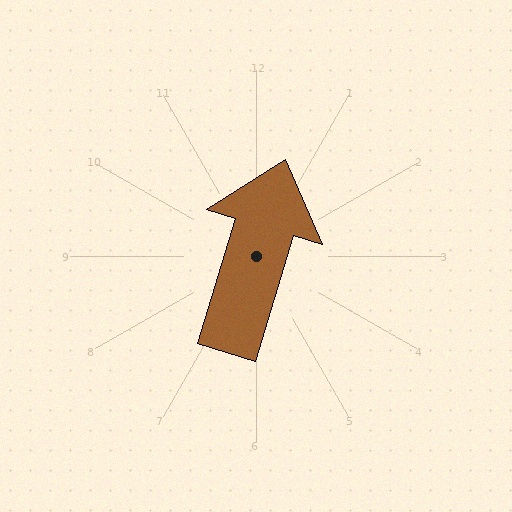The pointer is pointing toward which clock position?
Roughly 1 o'clock.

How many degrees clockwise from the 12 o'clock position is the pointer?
Approximately 17 degrees.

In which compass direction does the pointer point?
North.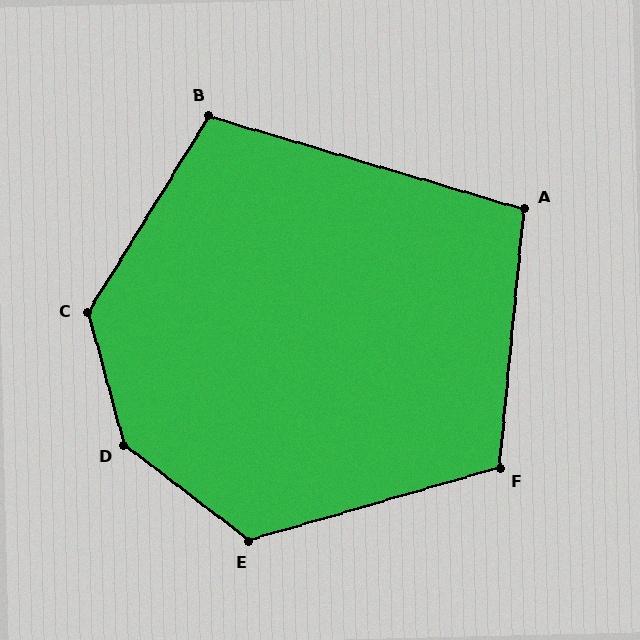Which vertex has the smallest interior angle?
A, at approximately 101 degrees.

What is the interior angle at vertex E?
Approximately 126 degrees (obtuse).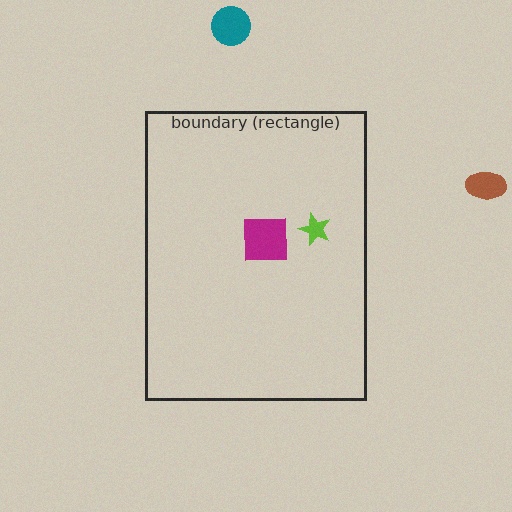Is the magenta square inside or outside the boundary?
Inside.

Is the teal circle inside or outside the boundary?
Outside.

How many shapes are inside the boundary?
2 inside, 2 outside.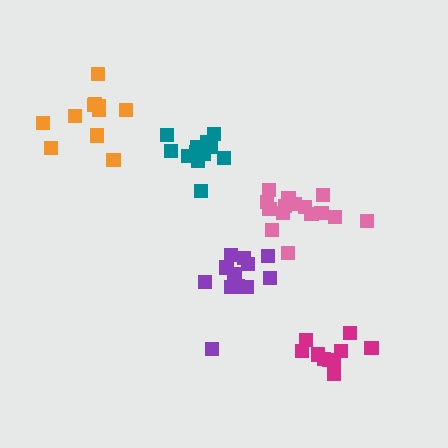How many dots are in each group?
Group 1: 12 dots, Group 2: 11 dots, Group 3: 14 dots, Group 4: 15 dots, Group 5: 10 dots (62 total).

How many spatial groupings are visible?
There are 5 spatial groupings.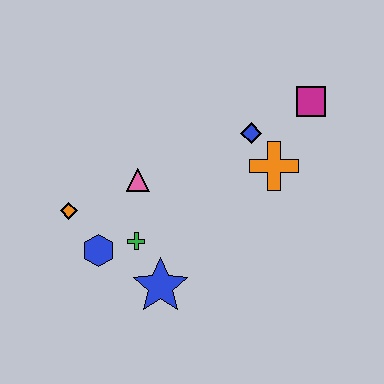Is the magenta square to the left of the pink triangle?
No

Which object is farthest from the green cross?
The magenta square is farthest from the green cross.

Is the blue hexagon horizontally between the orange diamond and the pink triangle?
Yes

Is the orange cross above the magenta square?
No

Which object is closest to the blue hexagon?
The green cross is closest to the blue hexagon.